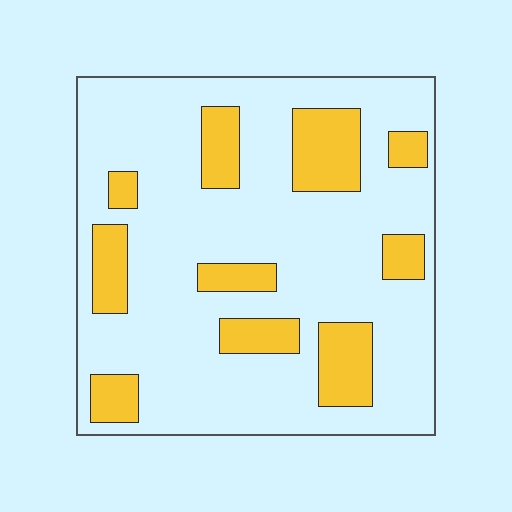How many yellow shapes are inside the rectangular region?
10.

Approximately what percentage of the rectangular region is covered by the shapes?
Approximately 25%.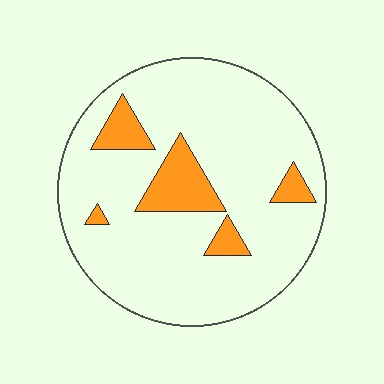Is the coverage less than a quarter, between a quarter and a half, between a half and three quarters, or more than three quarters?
Less than a quarter.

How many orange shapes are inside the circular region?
5.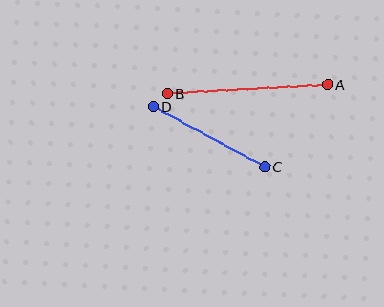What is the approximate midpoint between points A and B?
The midpoint is at approximately (247, 89) pixels.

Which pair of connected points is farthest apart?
Points A and B are farthest apart.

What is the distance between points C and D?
The distance is approximately 126 pixels.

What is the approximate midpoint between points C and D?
The midpoint is at approximately (209, 137) pixels.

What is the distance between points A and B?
The distance is approximately 161 pixels.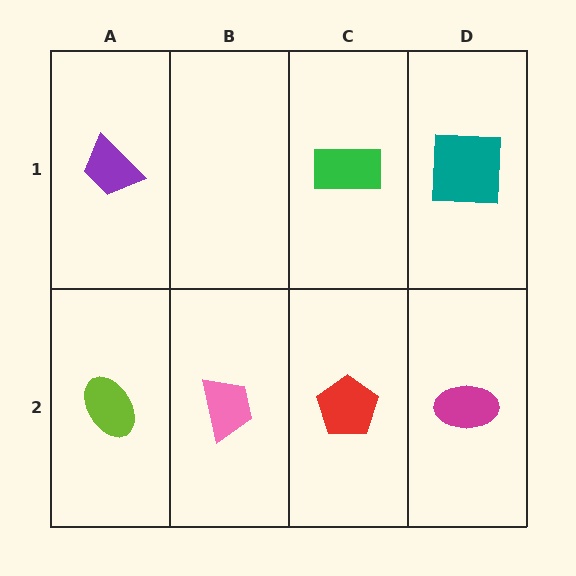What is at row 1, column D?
A teal square.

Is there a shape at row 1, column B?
No, that cell is empty.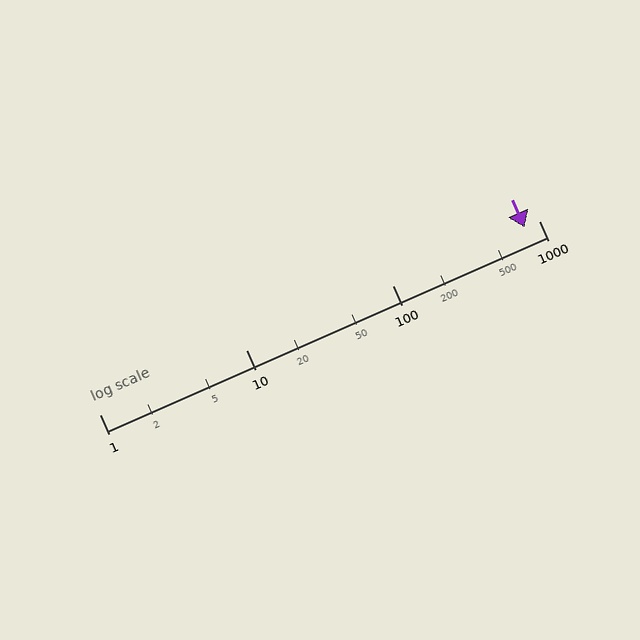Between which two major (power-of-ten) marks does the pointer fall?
The pointer is between 100 and 1000.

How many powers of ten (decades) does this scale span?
The scale spans 3 decades, from 1 to 1000.